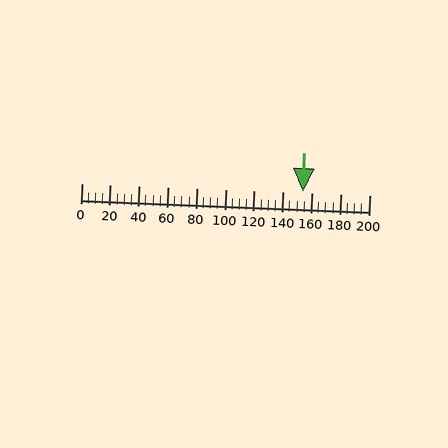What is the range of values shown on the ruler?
The ruler shows values from 0 to 200.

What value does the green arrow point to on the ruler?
The green arrow points to approximately 154.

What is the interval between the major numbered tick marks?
The major tick marks are spaced 20 units apart.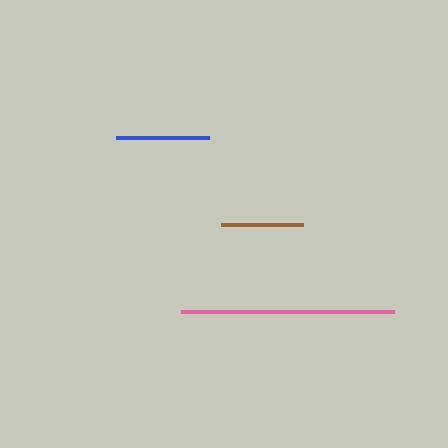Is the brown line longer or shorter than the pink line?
The pink line is longer than the brown line.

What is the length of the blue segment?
The blue segment is approximately 93 pixels long.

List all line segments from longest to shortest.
From longest to shortest: pink, blue, brown.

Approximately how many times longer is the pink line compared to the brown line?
The pink line is approximately 2.6 times the length of the brown line.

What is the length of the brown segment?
The brown segment is approximately 81 pixels long.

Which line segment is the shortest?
The brown line is the shortest at approximately 81 pixels.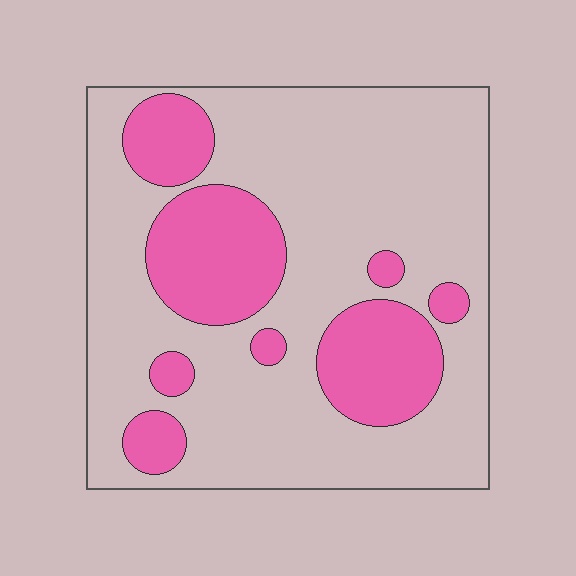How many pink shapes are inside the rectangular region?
8.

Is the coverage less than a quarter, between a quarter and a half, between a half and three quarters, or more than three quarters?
Between a quarter and a half.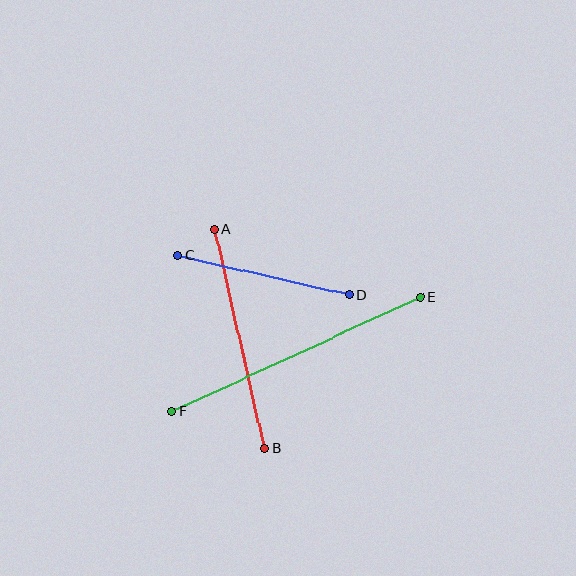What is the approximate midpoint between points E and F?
The midpoint is at approximately (296, 354) pixels.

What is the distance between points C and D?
The distance is approximately 176 pixels.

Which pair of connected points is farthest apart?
Points E and F are farthest apart.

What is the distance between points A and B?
The distance is approximately 225 pixels.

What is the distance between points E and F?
The distance is approximately 273 pixels.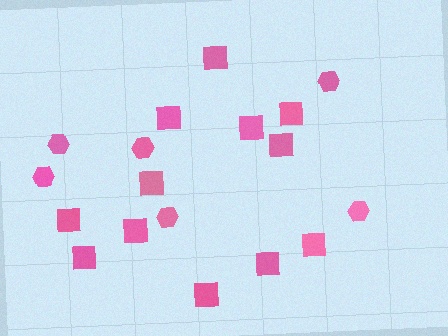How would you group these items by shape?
There are 2 groups: one group of squares (12) and one group of hexagons (6).